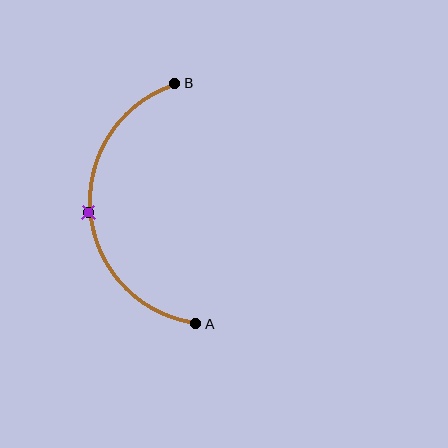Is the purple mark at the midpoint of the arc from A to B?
Yes. The purple mark lies on the arc at equal arc-length from both A and B — it is the arc midpoint.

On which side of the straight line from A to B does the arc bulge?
The arc bulges to the left of the straight line connecting A and B.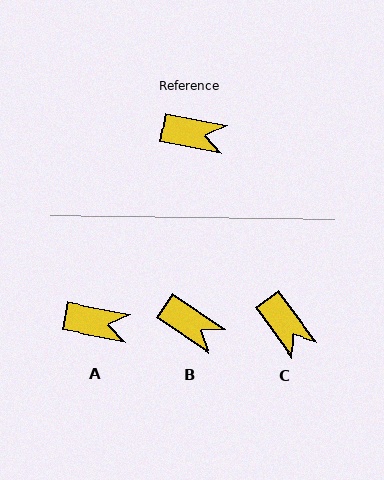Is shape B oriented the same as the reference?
No, it is off by about 24 degrees.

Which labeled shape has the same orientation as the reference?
A.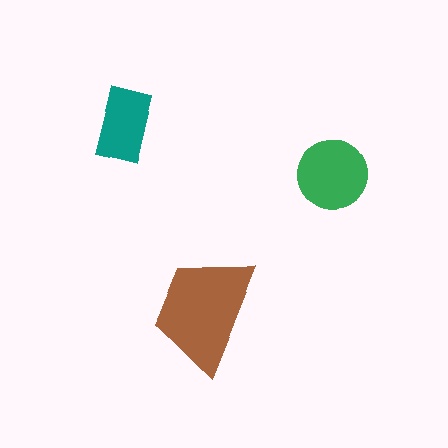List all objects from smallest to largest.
The teal rectangle, the green circle, the brown trapezoid.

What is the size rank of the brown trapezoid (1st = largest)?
1st.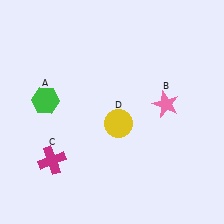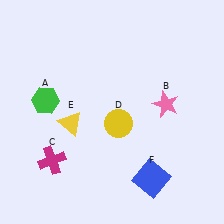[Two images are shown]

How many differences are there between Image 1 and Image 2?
There are 2 differences between the two images.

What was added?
A yellow triangle (E), a blue square (F) were added in Image 2.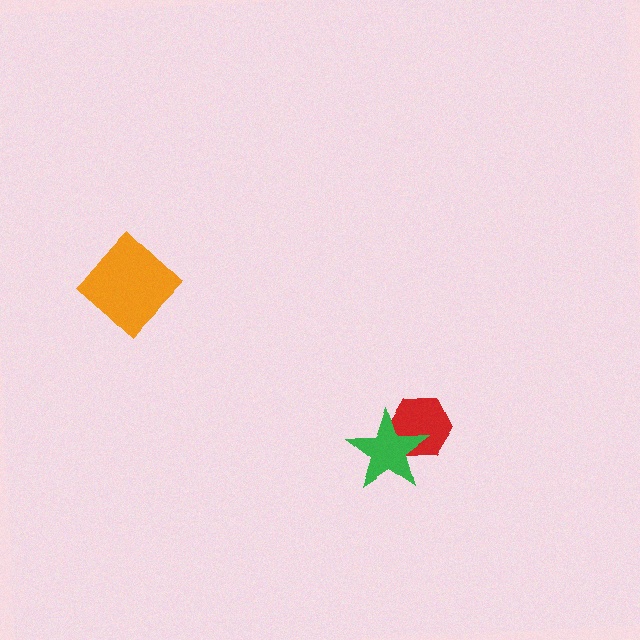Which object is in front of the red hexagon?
The green star is in front of the red hexagon.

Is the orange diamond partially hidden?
No, no other shape covers it.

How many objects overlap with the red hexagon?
1 object overlaps with the red hexagon.